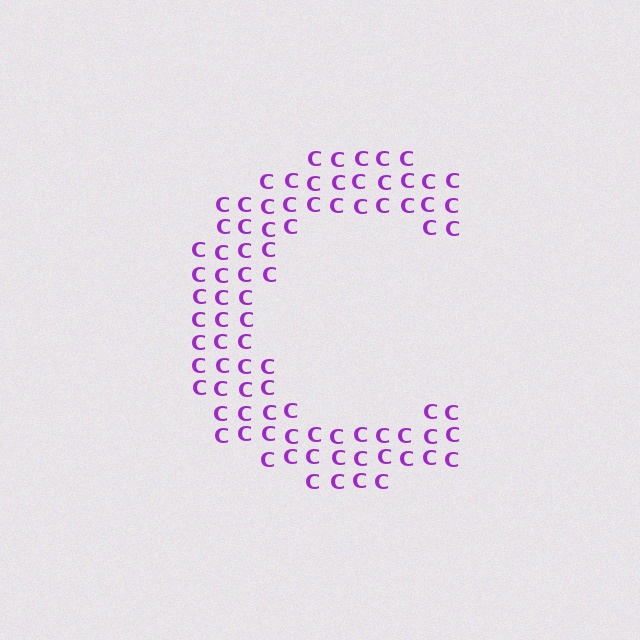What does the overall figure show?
The overall figure shows the letter C.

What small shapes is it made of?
It is made of small letter C's.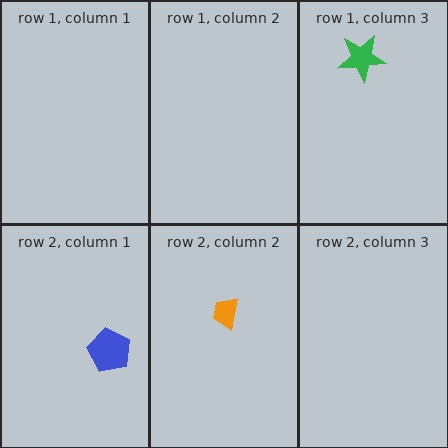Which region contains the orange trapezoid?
The row 2, column 2 region.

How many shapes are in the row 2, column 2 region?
1.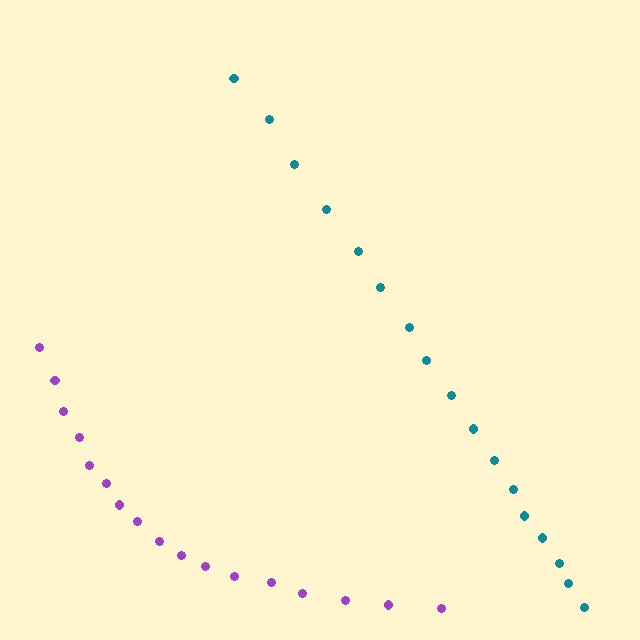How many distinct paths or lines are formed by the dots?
There are 2 distinct paths.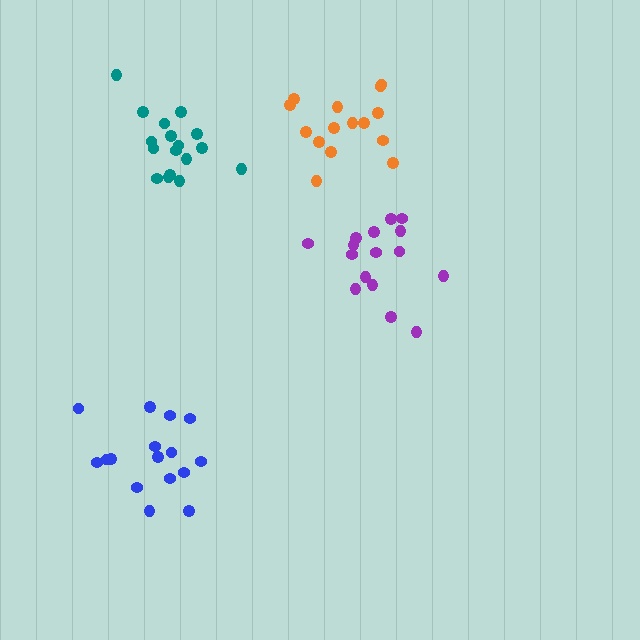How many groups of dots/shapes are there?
There are 4 groups.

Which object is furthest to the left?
The blue cluster is leftmost.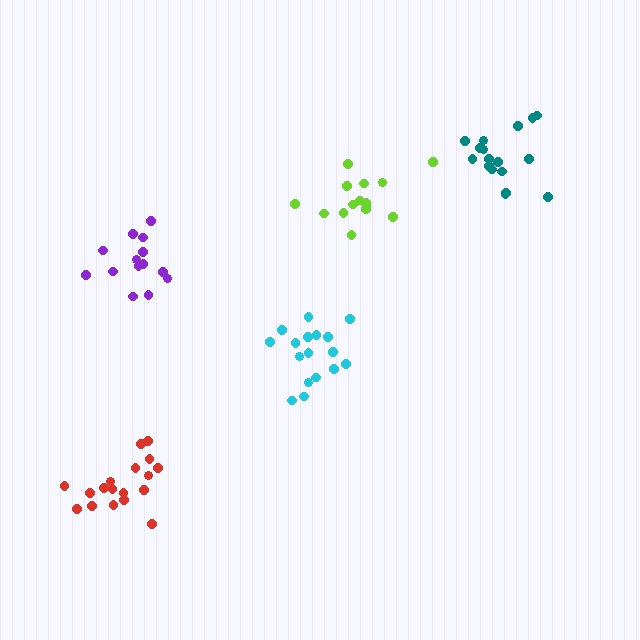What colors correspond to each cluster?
The clusters are colored: lime, red, cyan, purple, teal.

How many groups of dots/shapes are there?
There are 5 groups.